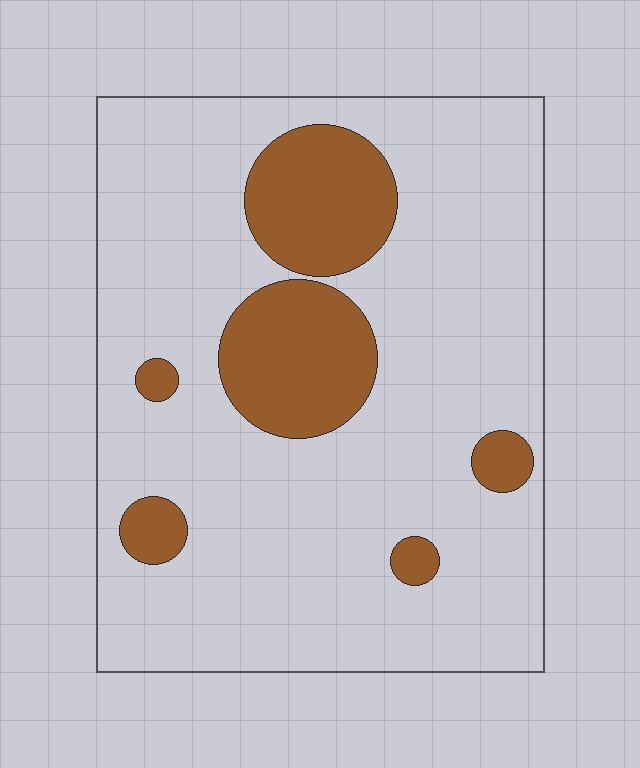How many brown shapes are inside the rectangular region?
6.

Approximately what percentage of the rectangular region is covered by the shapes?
Approximately 20%.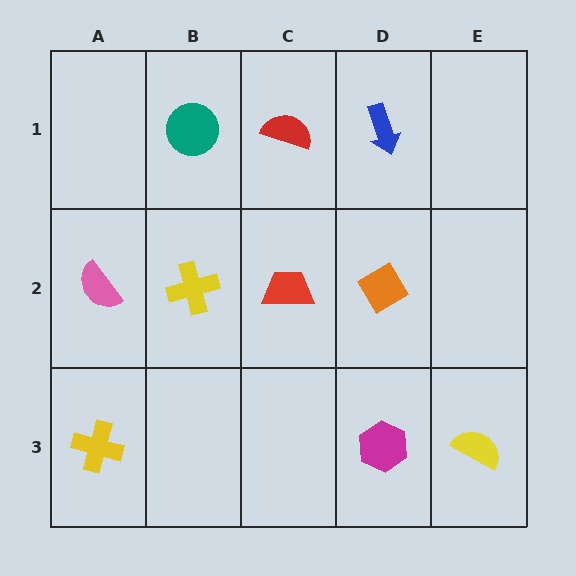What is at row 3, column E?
A yellow semicircle.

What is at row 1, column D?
A blue arrow.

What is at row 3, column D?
A magenta hexagon.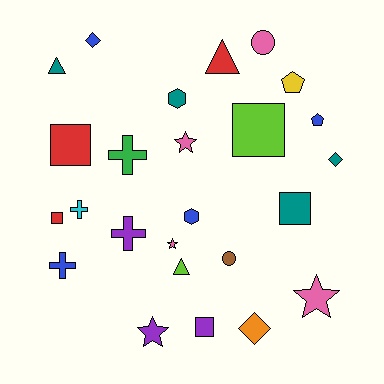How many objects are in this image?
There are 25 objects.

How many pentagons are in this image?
There are 2 pentagons.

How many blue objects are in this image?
There are 4 blue objects.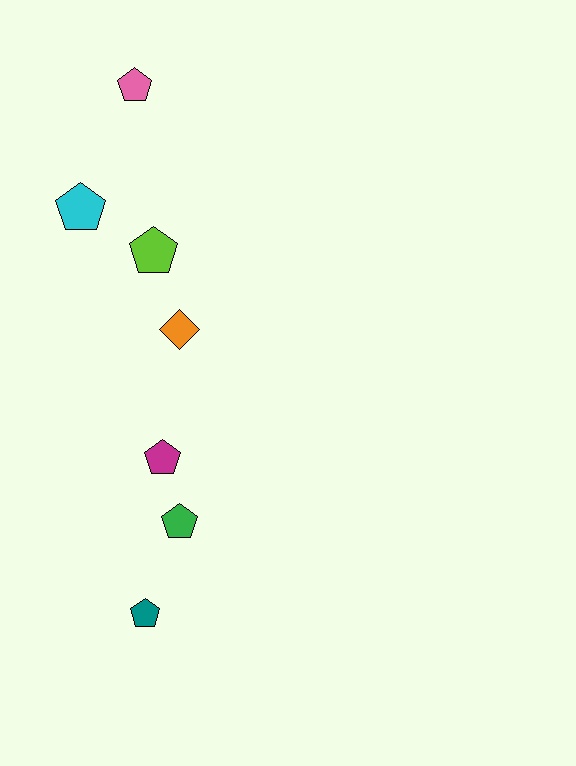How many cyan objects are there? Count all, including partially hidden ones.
There is 1 cyan object.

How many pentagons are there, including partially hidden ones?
There are 6 pentagons.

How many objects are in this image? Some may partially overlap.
There are 7 objects.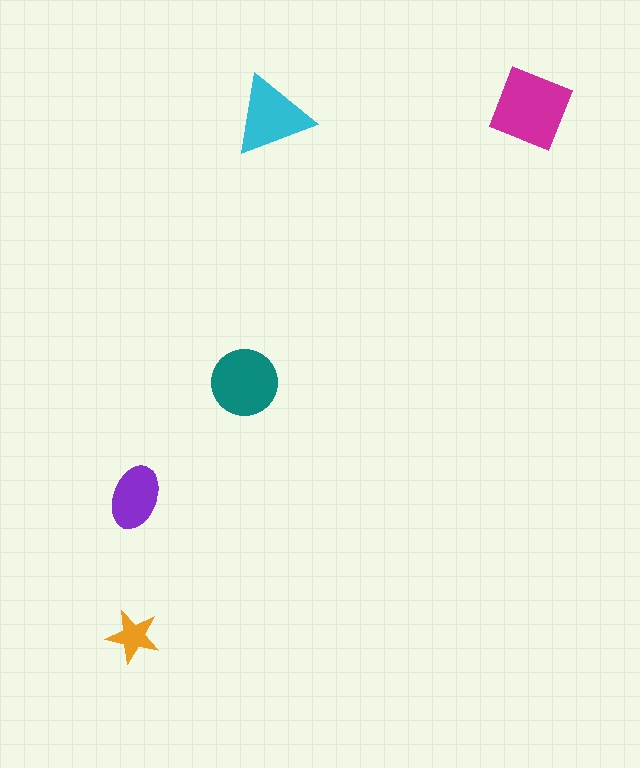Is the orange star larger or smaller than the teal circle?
Smaller.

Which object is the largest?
The magenta square.